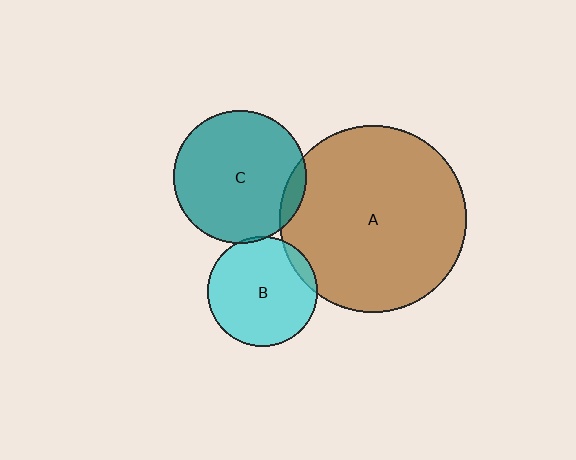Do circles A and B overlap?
Yes.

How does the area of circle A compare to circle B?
Approximately 2.9 times.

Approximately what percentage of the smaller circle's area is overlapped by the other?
Approximately 5%.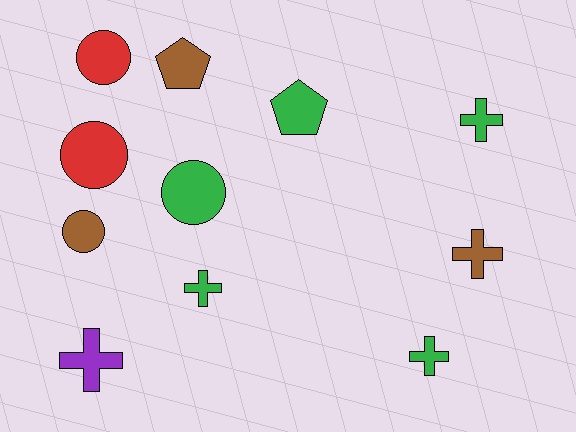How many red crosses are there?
There are no red crosses.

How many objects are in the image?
There are 11 objects.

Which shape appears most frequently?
Cross, with 5 objects.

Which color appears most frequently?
Green, with 5 objects.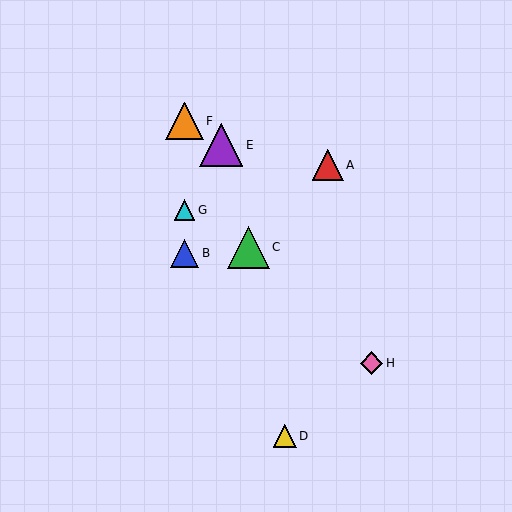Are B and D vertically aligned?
No, B is at x≈185 and D is at x≈285.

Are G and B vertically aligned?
Yes, both are at x≈185.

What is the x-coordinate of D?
Object D is at x≈285.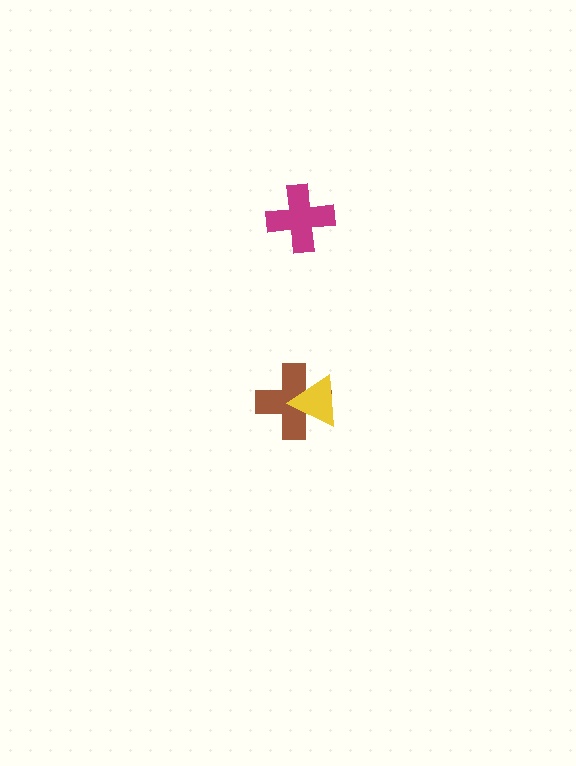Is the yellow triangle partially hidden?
No, no other shape covers it.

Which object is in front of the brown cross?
The yellow triangle is in front of the brown cross.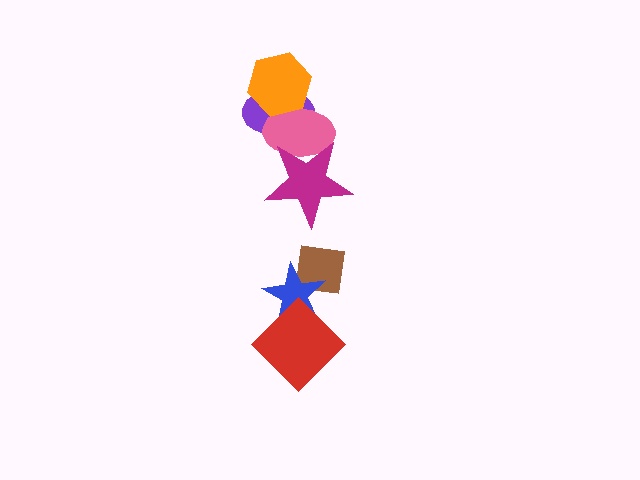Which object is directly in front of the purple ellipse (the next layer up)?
The pink ellipse is directly in front of the purple ellipse.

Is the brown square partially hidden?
Yes, it is partially covered by another shape.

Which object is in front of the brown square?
The blue star is in front of the brown square.